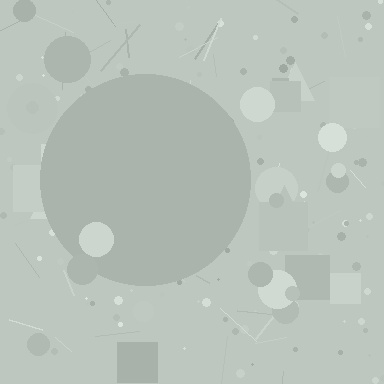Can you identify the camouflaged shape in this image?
The camouflaged shape is a circle.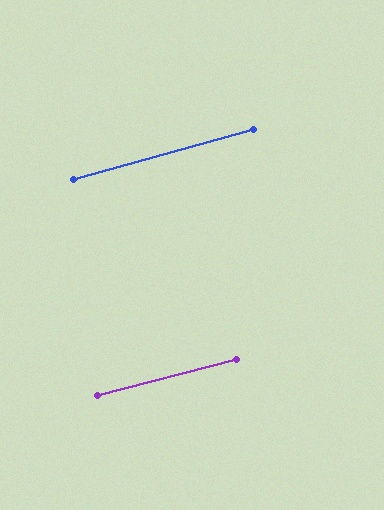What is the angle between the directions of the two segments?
Approximately 1 degree.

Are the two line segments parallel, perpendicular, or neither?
Parallel — their directions differ by only 0.7°.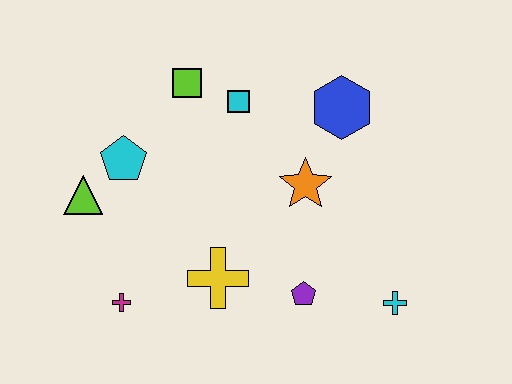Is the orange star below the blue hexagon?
Yes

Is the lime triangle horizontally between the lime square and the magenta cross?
No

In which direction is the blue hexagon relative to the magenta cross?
The blue hexagon is to the right of the magenta cross.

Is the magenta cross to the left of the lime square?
Yes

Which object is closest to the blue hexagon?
The orange star is closest to the blue hexagon.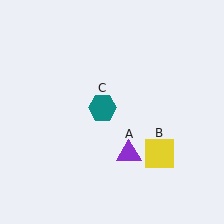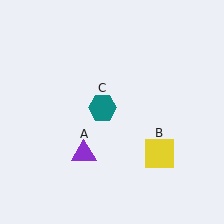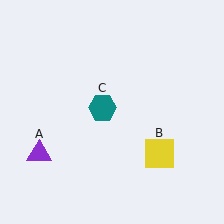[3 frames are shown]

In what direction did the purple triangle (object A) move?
The purple triangle (object A) moved left.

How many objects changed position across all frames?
1 object changed position: purple triangle (object A).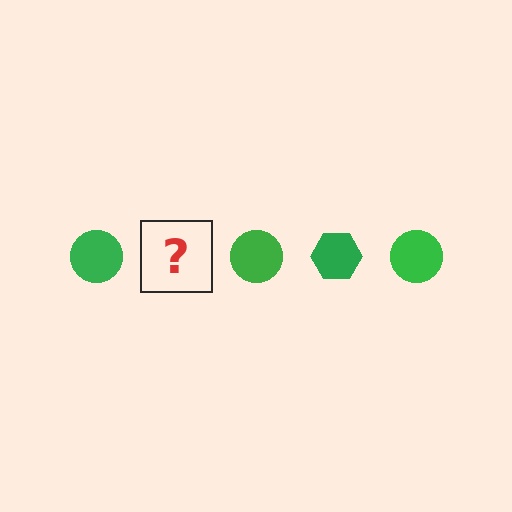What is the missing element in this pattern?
The missing element is a green hexagon.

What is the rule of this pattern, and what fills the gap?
The rule is that the pattern cycles through circle, hexagon shapes in green. The gap should be filled with a green hexagon.